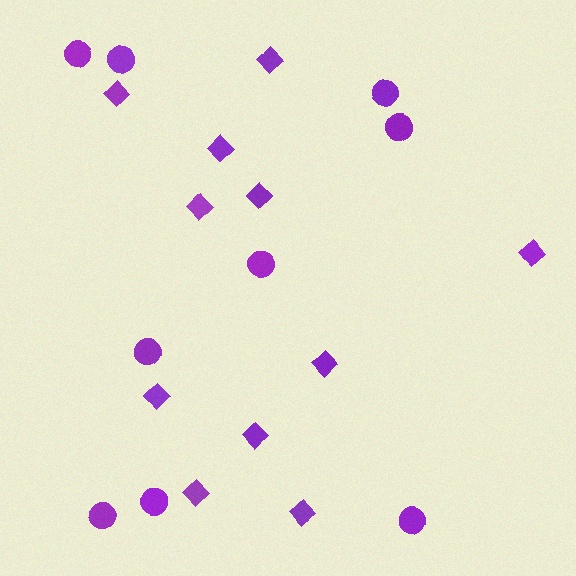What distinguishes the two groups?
There are 2 groups: one group of diamonds (11) and one group of circles (9).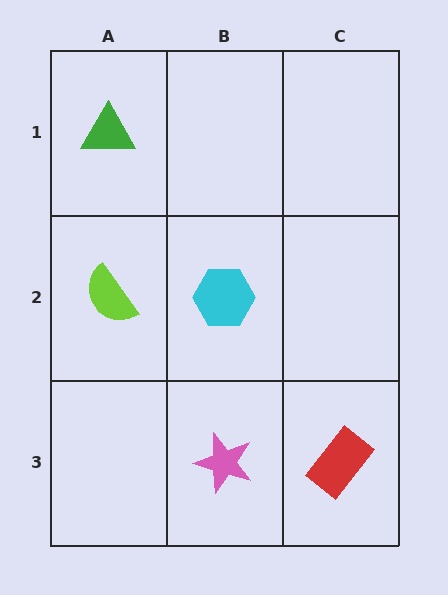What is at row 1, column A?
A green triangle.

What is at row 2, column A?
A lime semicircle.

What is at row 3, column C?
A red rectangle.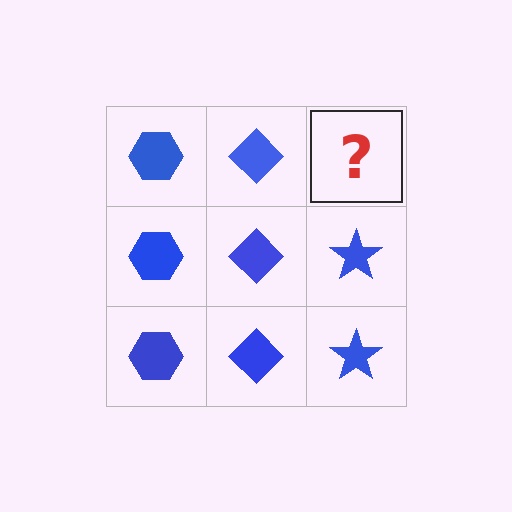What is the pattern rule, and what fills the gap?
The rule is that each column has a consistent shape. The gap should be filled with a blue star.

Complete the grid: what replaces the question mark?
The question mark should be replaced with a blue star.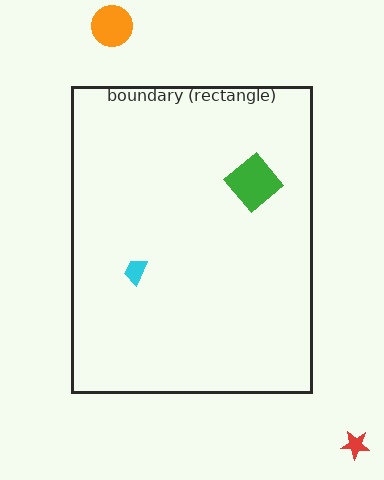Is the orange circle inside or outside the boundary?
Outside.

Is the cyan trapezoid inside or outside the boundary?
Inside.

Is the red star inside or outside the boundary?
Outside.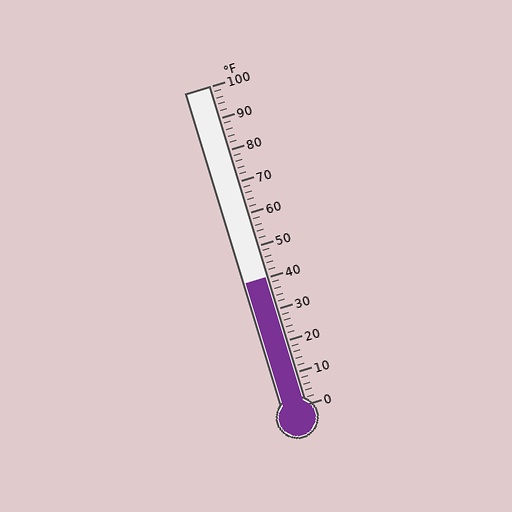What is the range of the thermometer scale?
The thermometer scale ranges from 0°F to 100°F.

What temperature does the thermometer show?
The thermometer shows approximately 40°F.